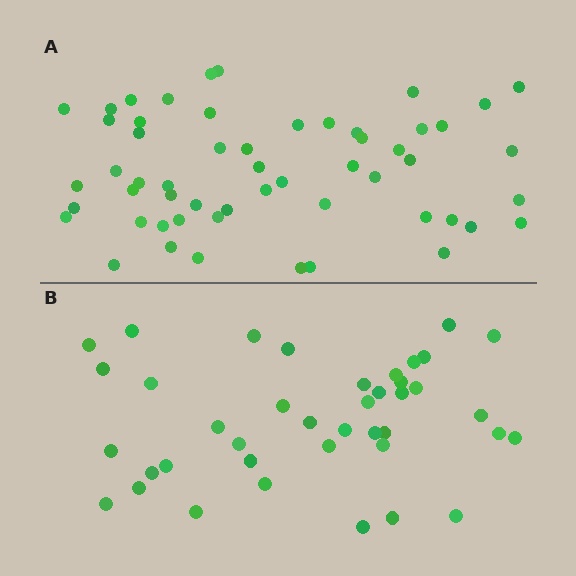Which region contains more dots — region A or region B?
Region A (the top region) has more dots.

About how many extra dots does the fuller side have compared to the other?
Region A has approximately 15 more dots than region B.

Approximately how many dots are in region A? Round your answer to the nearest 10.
About 60 dots. (The exact count is 55, which rounds to 60.)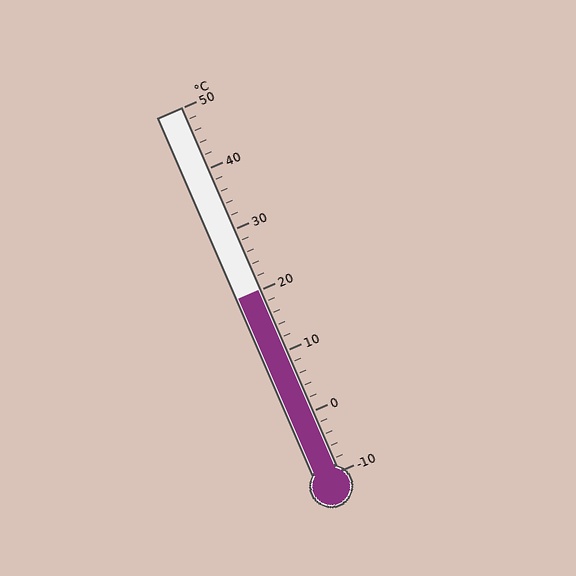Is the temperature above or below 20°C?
The temperature is at 20°C.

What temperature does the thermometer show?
The thermometer shows approximately 20°C.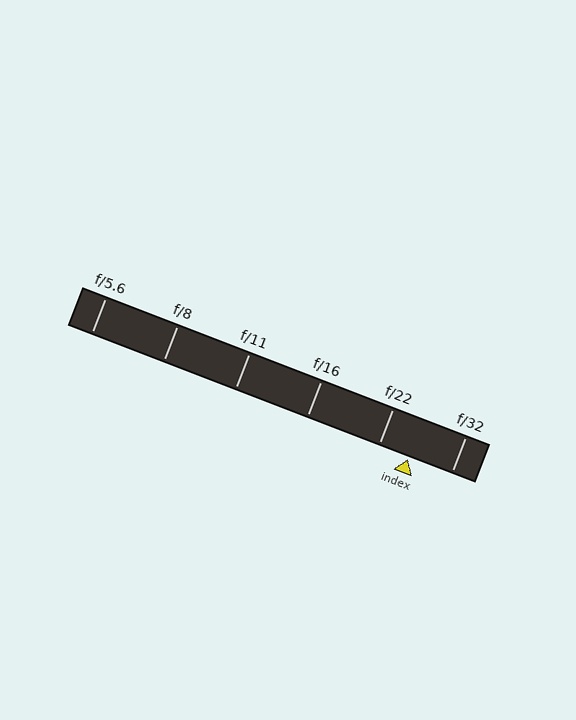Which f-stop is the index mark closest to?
The index mark is closest to f/22.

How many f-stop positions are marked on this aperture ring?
There are 6 f-stop positions marked.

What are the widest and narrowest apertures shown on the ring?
The widest aperture shown is f/5.6 and the narrowest is f/32.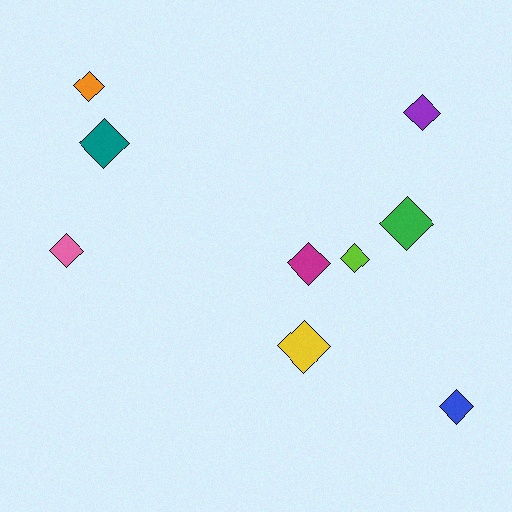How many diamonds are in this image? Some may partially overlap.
There are 9 diamonds.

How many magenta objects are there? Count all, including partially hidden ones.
There is 1 magenta object.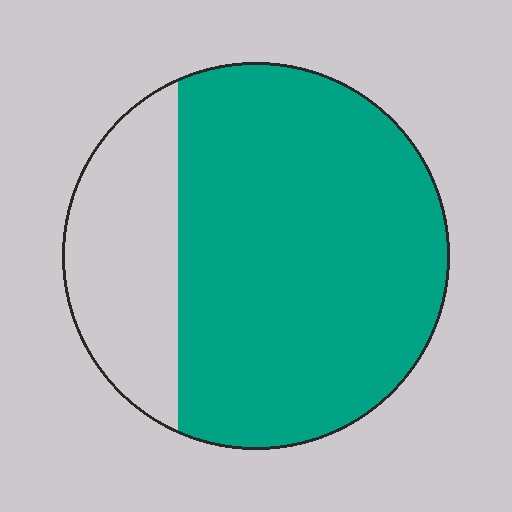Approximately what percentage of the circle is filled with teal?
Approximately 75%.